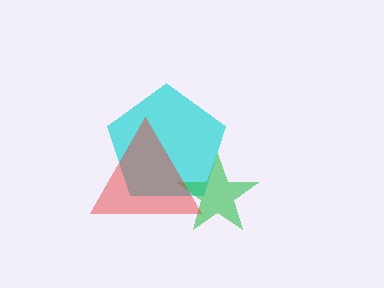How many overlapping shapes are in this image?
There are 3 overlapping shapes in the image.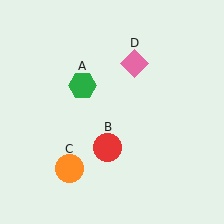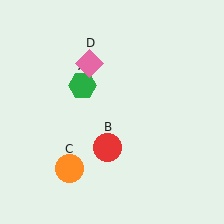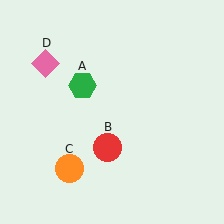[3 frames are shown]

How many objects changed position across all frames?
1 object changed position: pink diamond (object D).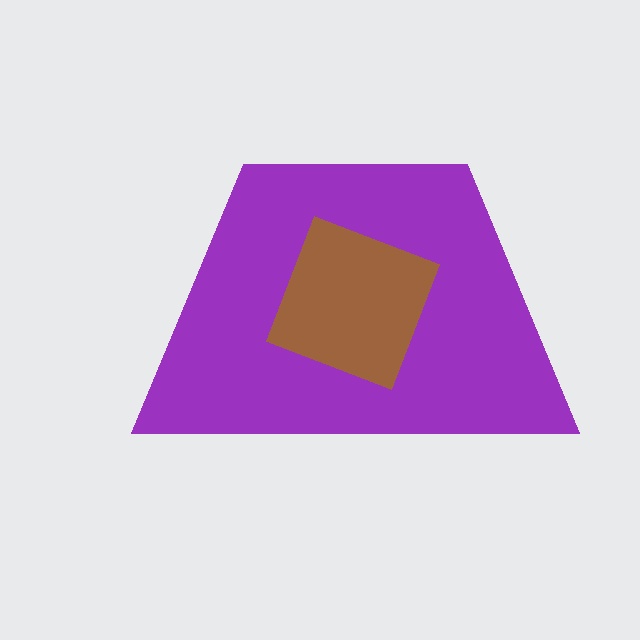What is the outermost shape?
The purple trapezoid.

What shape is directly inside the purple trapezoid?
The brown square.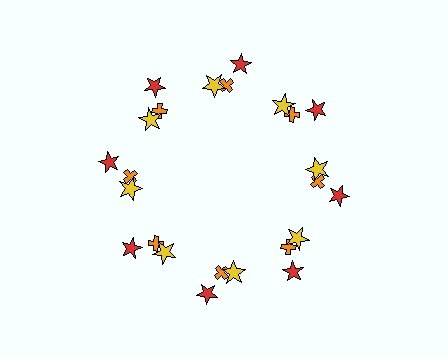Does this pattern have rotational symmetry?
Yes, this pattern has 8-fold rotational symmetry. It looks the same after rotating 45 degrees around the center.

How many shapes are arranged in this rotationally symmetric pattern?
There are 24 shapes, arranged in 8 groups of 3.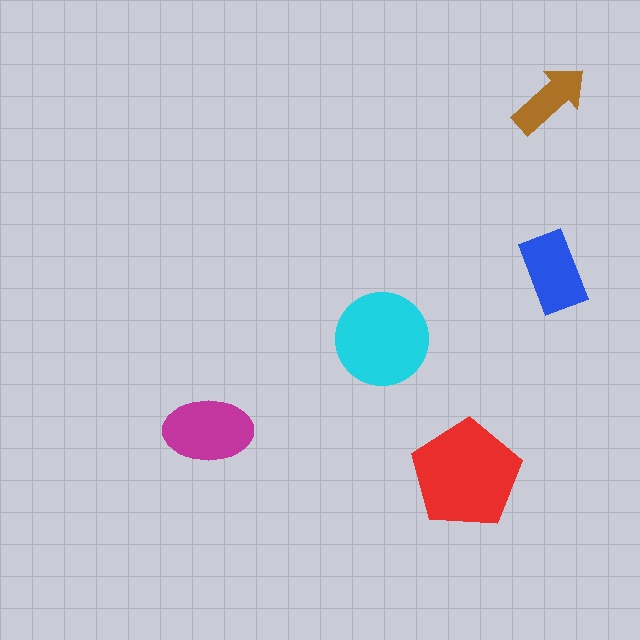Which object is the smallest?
The brown arrow.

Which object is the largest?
The red pentagon.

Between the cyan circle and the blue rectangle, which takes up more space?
The cyan circle.